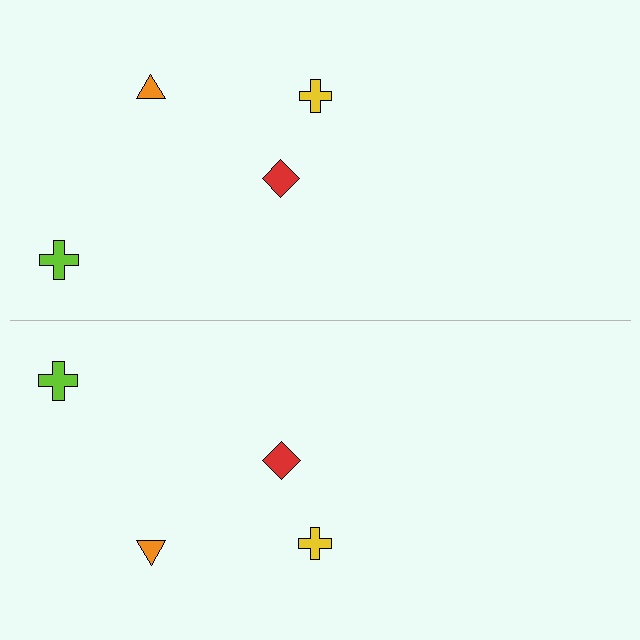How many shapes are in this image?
There are 8 shapes in this image.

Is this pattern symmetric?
Yes, this pattern has bilateral (reflection) symmetry.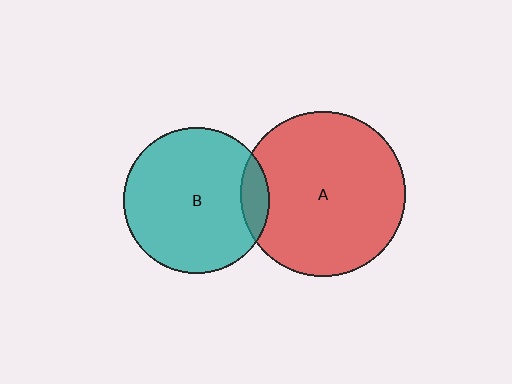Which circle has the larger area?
Circle A (red).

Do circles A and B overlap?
Yes.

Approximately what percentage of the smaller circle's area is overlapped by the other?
Approximately 10%.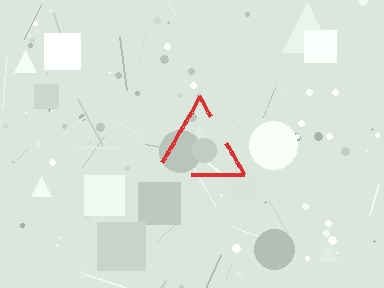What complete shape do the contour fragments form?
The contour fragments form a triangle.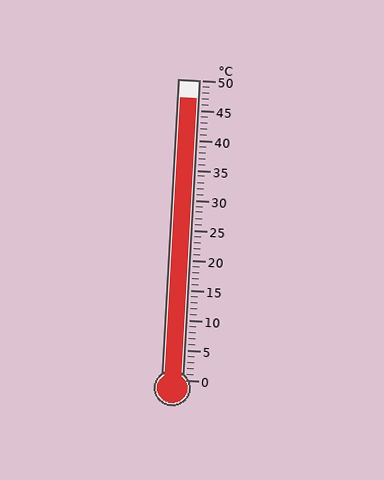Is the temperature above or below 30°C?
The temperature is above 30°C.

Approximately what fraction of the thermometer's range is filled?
The thermometer is filled to approximately 95% of its range.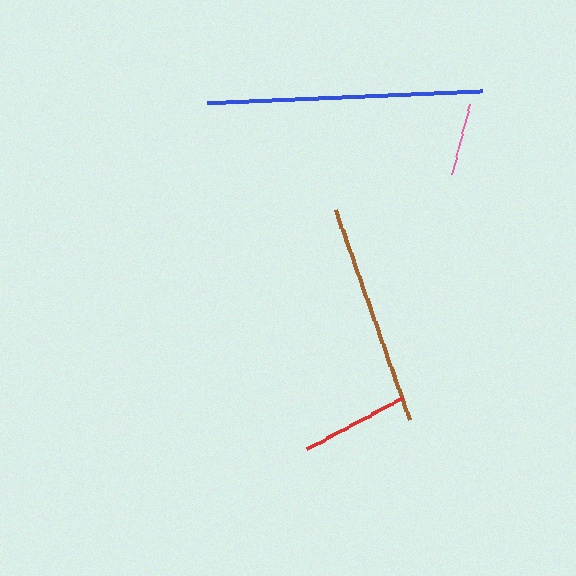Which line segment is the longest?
The blue line is the longest at approximately 275 pixels.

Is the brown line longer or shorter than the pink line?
The brown line is longer than the pink line.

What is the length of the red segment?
The red segment is approximately 109 pixels long.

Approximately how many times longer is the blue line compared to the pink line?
The blue line is approximately 3.8 times the length of the pink line.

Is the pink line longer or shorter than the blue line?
The blue line is longer than the pink line.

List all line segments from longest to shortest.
From longest to shortest: blue, brown, red, pink.